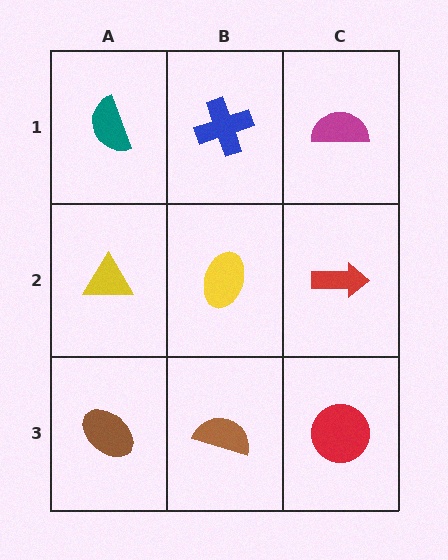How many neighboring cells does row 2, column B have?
4.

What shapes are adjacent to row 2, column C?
A magenta semicircle (row 1, column C), a red circle (row 3, column C), a yellow ellipse (row 2, column B).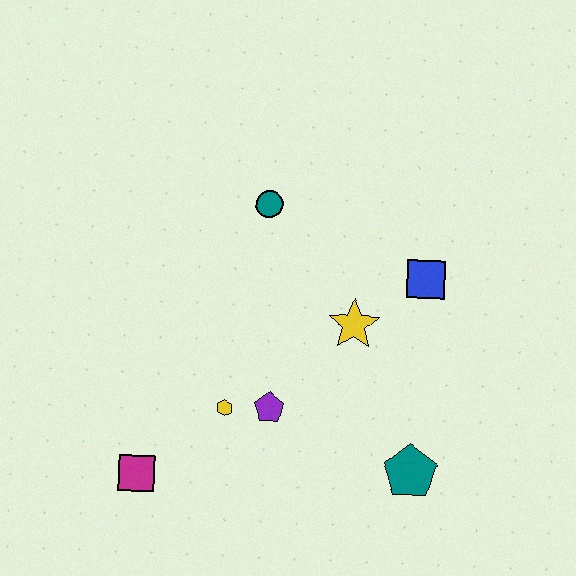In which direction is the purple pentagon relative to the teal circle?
The purple pentagon is below the teal circle.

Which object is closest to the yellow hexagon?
The purple pentagon is closest to the yellow hexagon.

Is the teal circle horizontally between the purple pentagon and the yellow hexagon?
Yes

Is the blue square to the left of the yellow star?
No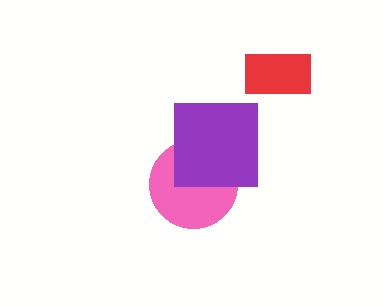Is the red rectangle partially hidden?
No, no other shape covers it.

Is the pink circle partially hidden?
Yes, it is partially covered by another shape.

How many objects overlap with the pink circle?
1 object overlaps with the pink circle.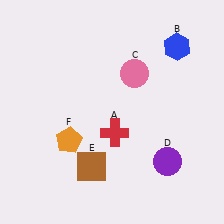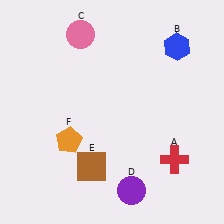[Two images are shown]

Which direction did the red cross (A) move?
The red cross (A) moved right.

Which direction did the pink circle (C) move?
The pink circle (C) moved left.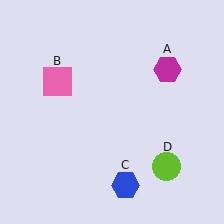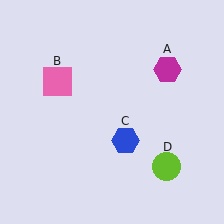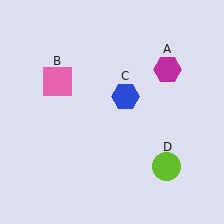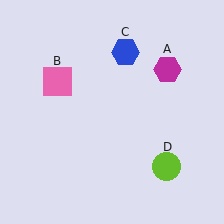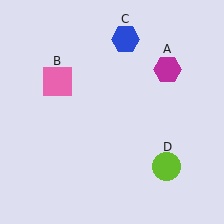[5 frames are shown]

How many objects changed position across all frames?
1 object changed position: blue hexagon (object C).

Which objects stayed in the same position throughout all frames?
Magenta hexagon (object A) and pink square (object B) and lime circle (object D) remained stationary.